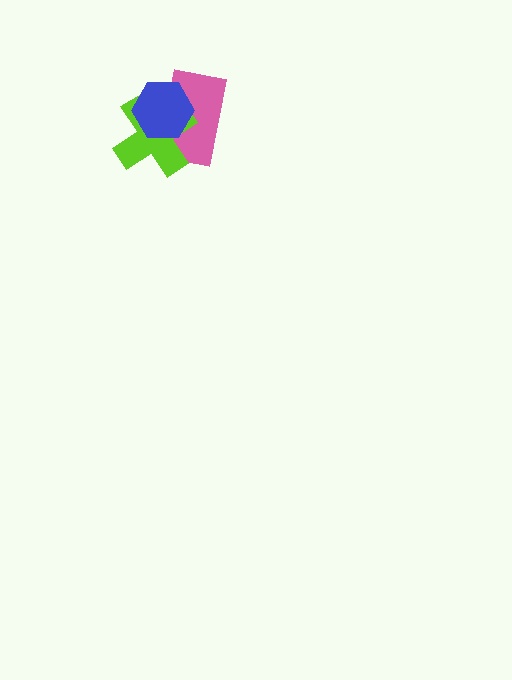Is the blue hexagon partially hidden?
No, no other shape covers it.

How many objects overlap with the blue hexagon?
2 objects overlap with the blue hexagon.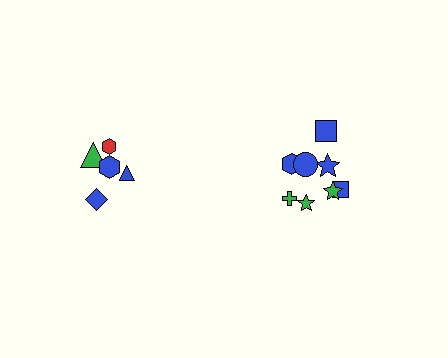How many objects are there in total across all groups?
There are 13 objects.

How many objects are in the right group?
There are 8 objects.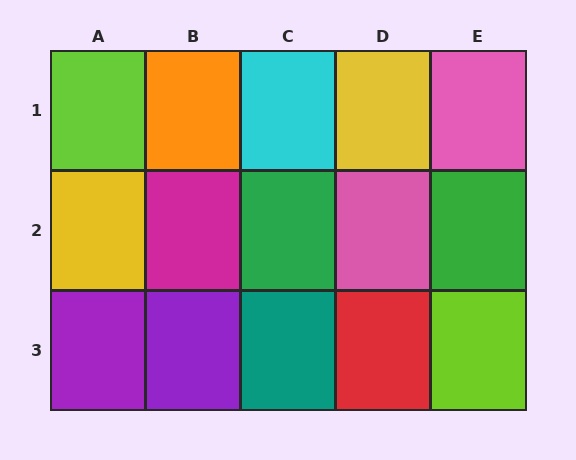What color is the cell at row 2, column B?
Magenta.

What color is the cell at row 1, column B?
Orange.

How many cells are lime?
2 cells are lime.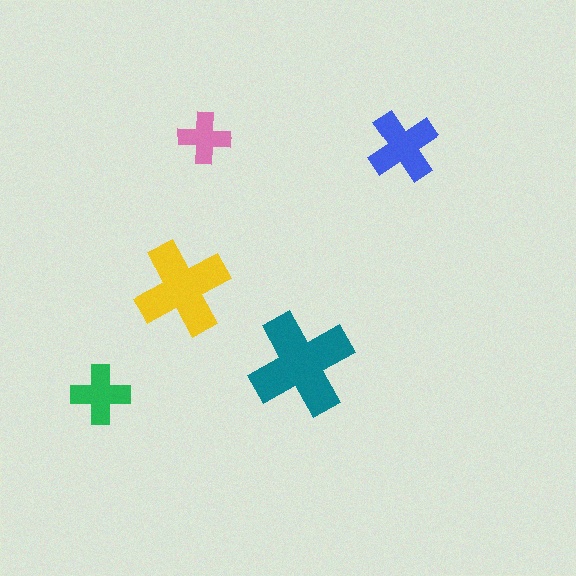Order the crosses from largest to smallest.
the teal one, the yellow one, the blue one, the green one, the pink one.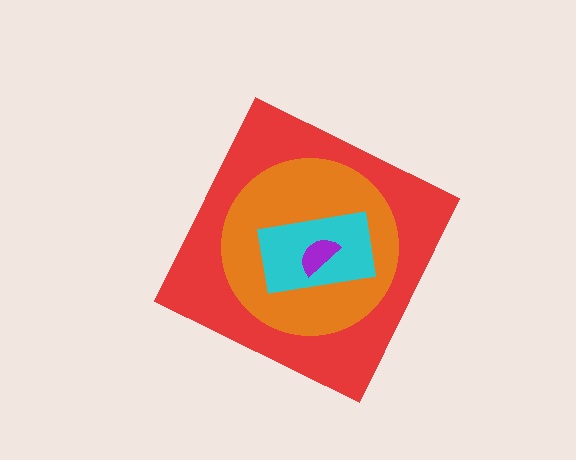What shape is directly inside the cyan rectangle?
The purple semicircle.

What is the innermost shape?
The purple semicircle.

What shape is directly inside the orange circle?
The cyan rectangle.